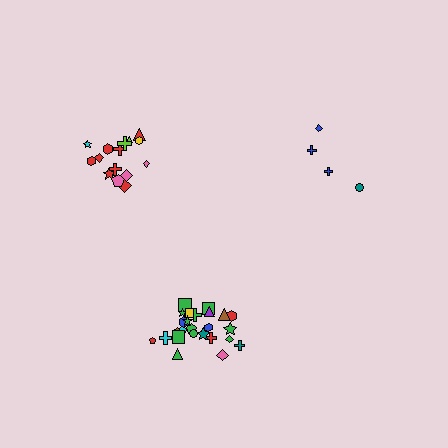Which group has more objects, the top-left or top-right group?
The top-left group.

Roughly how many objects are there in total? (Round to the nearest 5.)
Roughly 45 objects in total.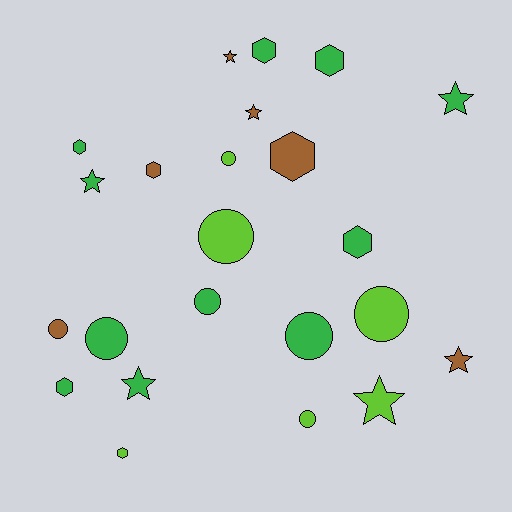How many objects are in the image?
There are 23 objects.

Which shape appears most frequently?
Circle, with 8 objects.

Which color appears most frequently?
Green, with 11 objects.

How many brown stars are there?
There are 3 brown stars.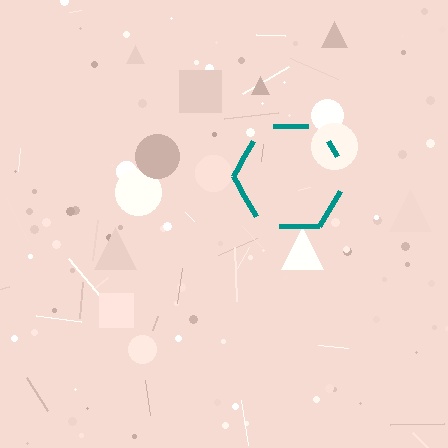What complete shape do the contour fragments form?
The contour fragments form a hexagon.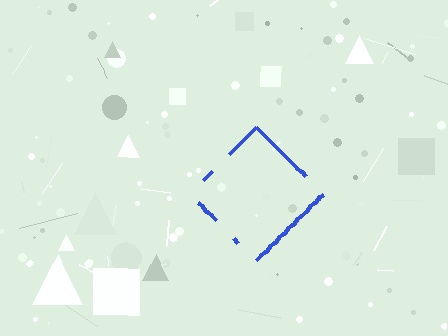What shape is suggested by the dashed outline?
The dashed outline suggests a diamond.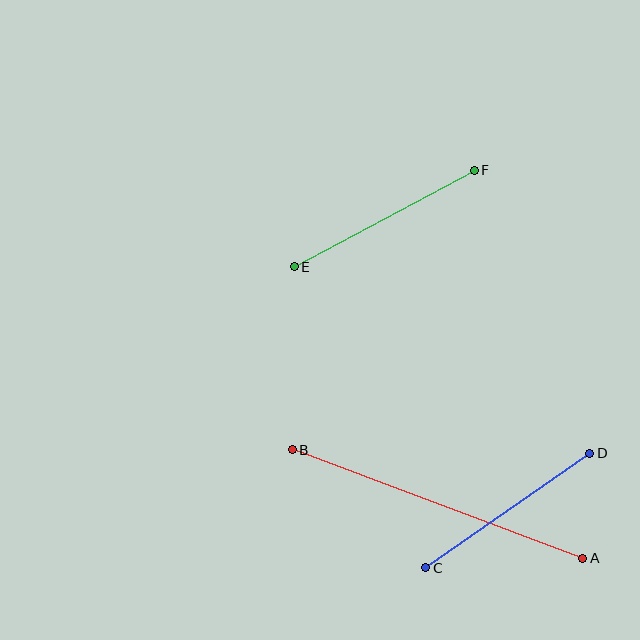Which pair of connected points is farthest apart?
Points A and B are farthest apart.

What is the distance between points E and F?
The distance is approximately 204 pixels.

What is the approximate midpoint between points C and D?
The midpoint is at approximately (508, 510) pixels.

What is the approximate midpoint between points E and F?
The midpoint is at approximately (384, 219) pixels.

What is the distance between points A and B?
The distance is approximately 310 pixels.